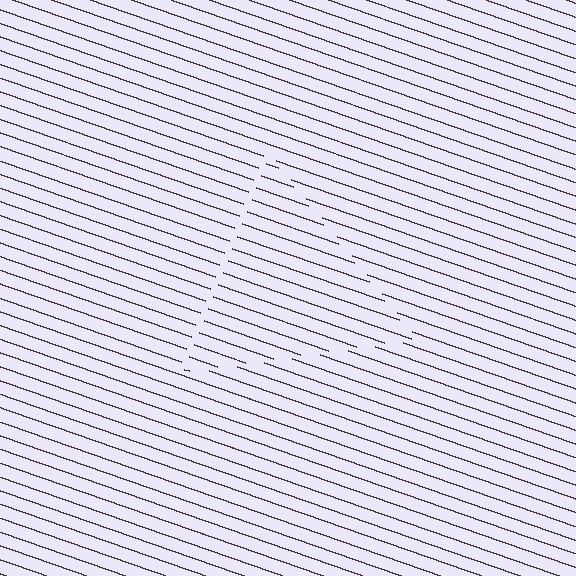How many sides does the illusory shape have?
3 sides — the line-ends trace a triangle.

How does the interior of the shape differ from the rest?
The interior of the shape contains the same grating, shifted by half a period — the contour is defined by the phase discontinuity where line-ends from the inner and outer gratings abut.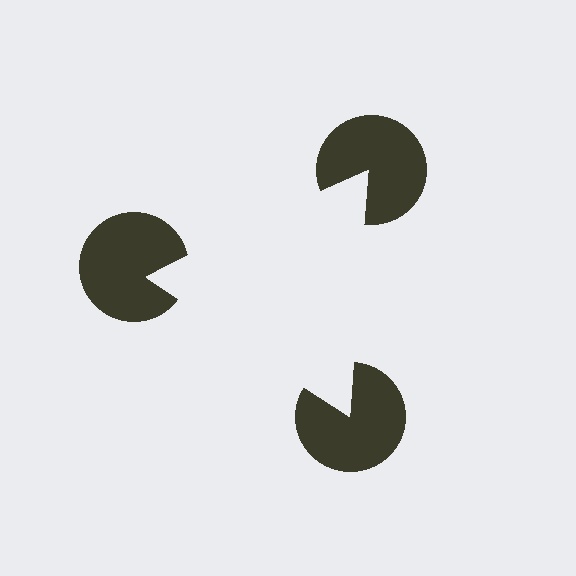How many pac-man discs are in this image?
There are 3 — one at each vertex of the illusory triangle.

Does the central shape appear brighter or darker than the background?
It typically appears slightly brighter than the background, even though no actual brightness change is drawn.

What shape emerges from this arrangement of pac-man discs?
An illusory triangle — its edges are inferred from the aligned wedge cuts in the pac-man discs, not physically drawn.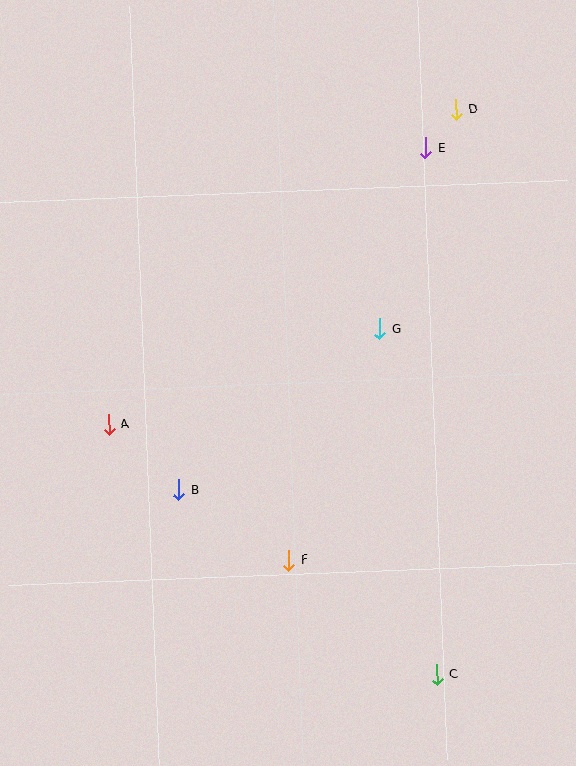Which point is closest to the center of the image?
Point G at (380, 329) is closest to the center.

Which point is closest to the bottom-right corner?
Point C is closest to the bottom-right corner.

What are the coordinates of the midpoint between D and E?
The midpoint between D and E is at (441, 129).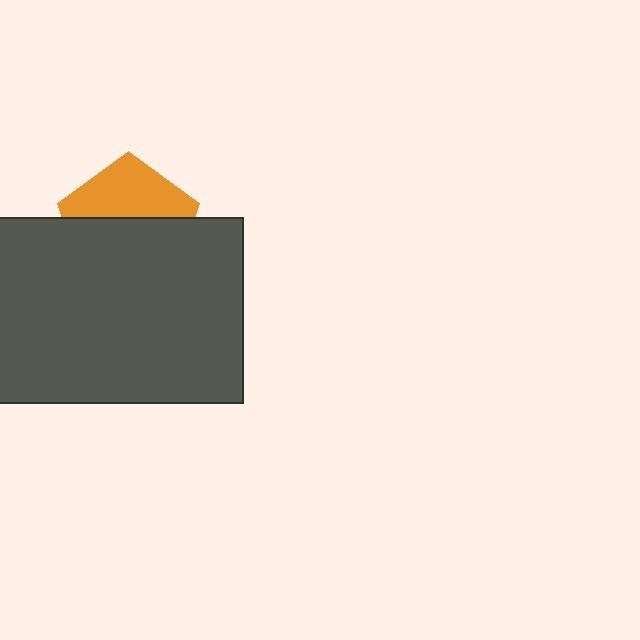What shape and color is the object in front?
The object in front is a dark gray rectangle.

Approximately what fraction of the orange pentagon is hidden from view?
Roughly 58% of the orange pentagon is hidden behind the dark gray rectangle.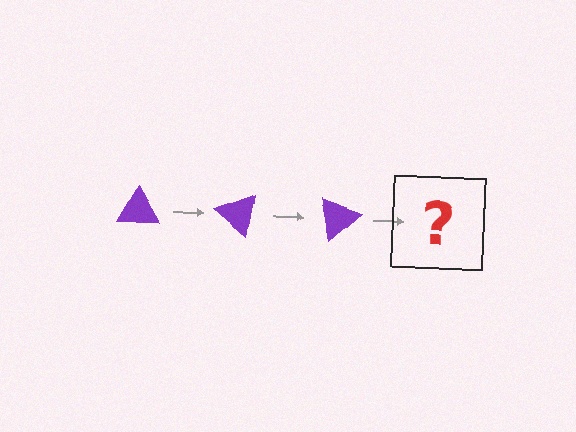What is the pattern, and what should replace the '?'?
The pattern is that the triangle rotates 40 degrees each step. The '?' should be a purple triangle rotated 120 degrees.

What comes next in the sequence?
The next element should be a purple triangle rotated 120 degrees.